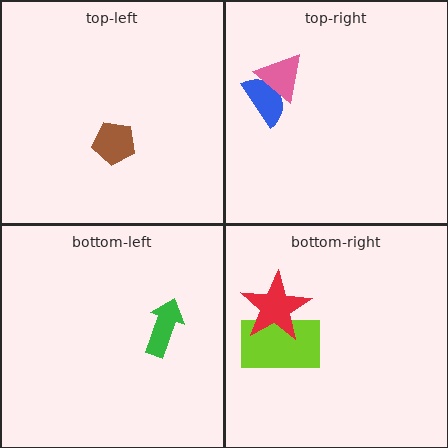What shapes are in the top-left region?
The brown pentagon.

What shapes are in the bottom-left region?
The green arrow.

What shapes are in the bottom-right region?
The lime rectangle, the red star.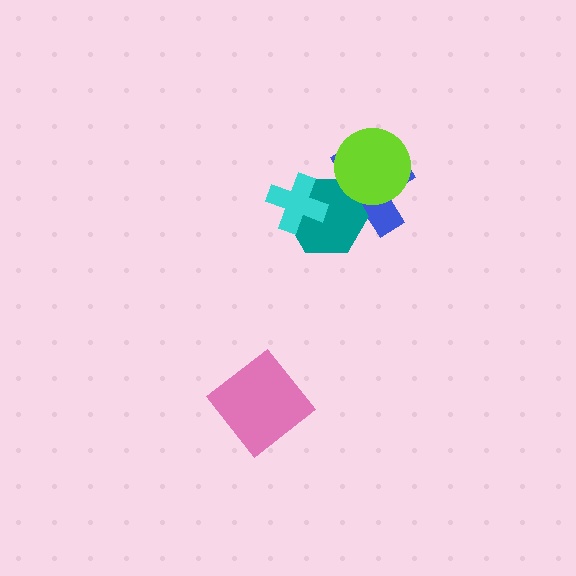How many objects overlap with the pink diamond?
0 objects overlap with the pink diamond.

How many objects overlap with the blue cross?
2 objects overlap with the blue cross.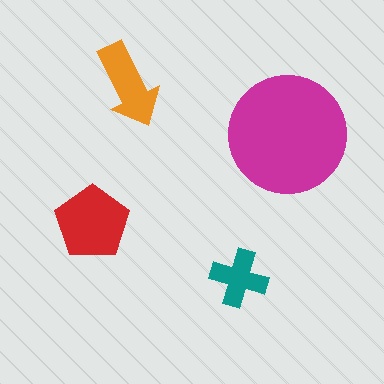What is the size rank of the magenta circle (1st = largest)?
1st.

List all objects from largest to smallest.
The magenta circle, the red pentagon, the orange arrow, the teal cross.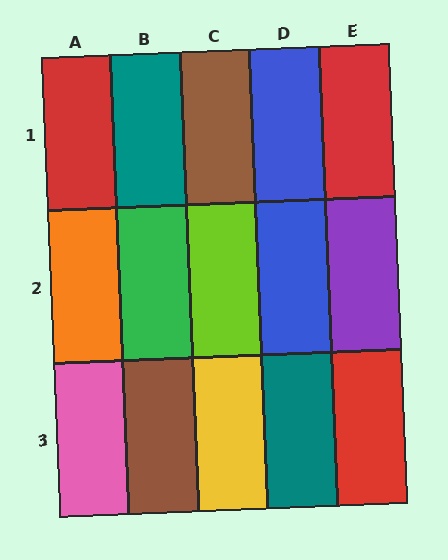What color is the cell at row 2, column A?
Orange.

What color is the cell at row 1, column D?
Blue.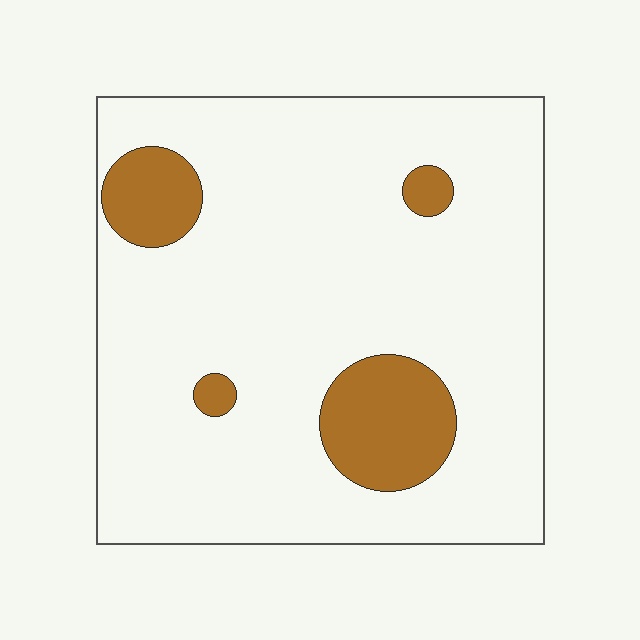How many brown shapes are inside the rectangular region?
4.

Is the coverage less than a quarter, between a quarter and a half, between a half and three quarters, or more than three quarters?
Less than a quarter.